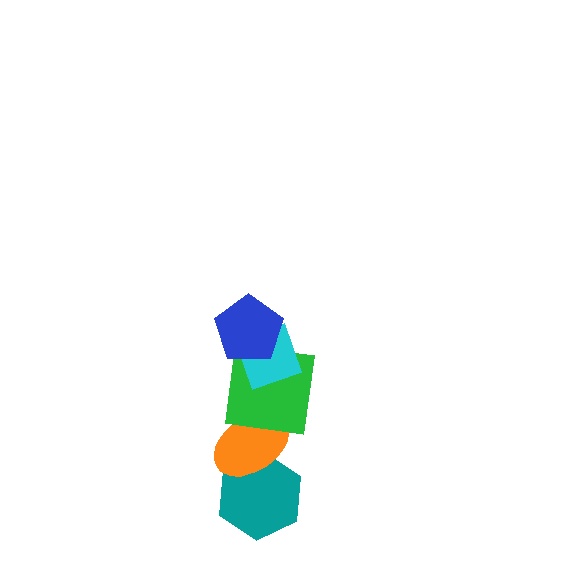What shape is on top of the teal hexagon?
The orange ellipse is on top of the teal hexagon.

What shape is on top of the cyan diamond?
The blue pentagon is on top of the cyan diamond.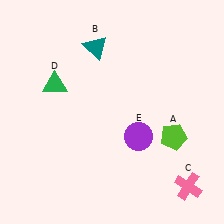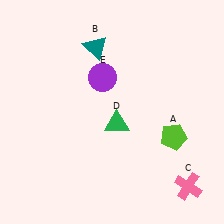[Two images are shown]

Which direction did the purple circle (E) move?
The purple circle (E) moved up.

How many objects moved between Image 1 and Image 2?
2 objects moved between the two images.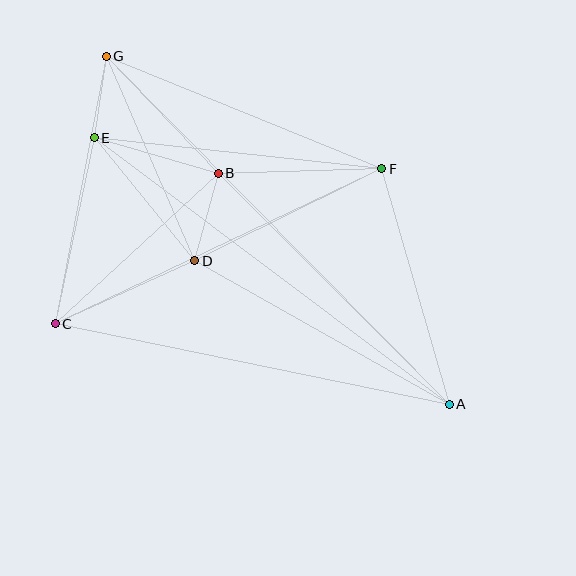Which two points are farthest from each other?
Points A and G are farthest from each other.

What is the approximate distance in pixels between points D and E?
The distance between D and E is approximately 159 pixels.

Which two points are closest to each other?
Points E and G are closest to each other.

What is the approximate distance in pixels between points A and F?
The distance between A and F is approximately 245 pixels.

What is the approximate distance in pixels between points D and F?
The distance between D and F is approximately 208 pixels.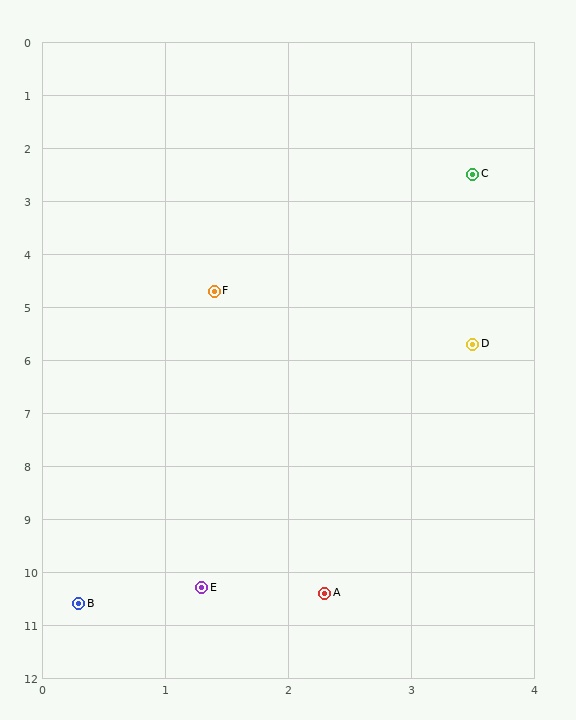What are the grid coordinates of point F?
Point F is at approximately (1.4, 4.7).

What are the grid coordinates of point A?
Point A is at approximately (2.3, 10.4).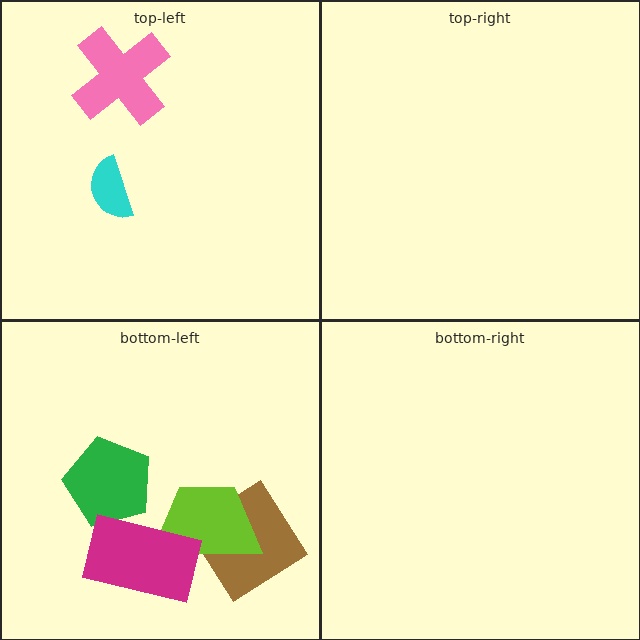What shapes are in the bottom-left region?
The brown diamond, the lime trapezoid, the green pentagon, the magenta rectangle.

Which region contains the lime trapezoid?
The bottom-left region.